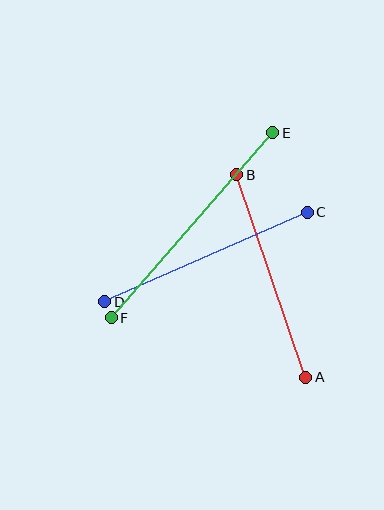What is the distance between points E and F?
The distance is approximately 246 pixels.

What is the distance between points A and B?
The distance is approximately 214 pixels.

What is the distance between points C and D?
The distance is approximately 221 pixels.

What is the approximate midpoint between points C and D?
The midpoint is at approximately (206, 257) pixels.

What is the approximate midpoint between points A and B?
The midpoint is at approximately (271, 276) pixels.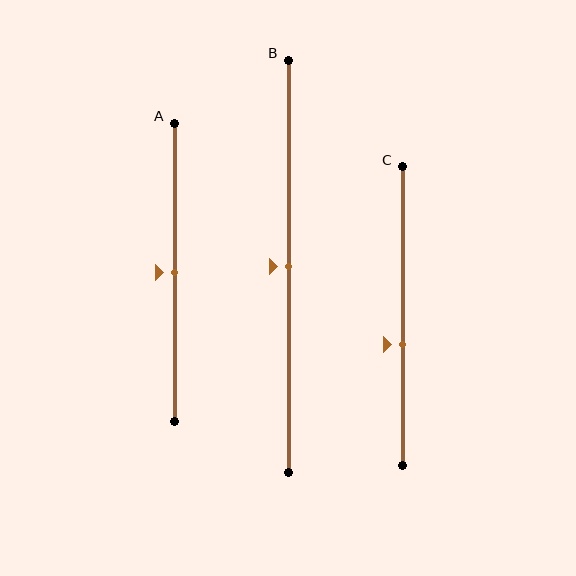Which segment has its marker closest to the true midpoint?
Segment A has its marker closest to the true midpoint.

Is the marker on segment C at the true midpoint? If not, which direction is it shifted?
No, the marker on segment C is shifted downward by about 10% of the segment length.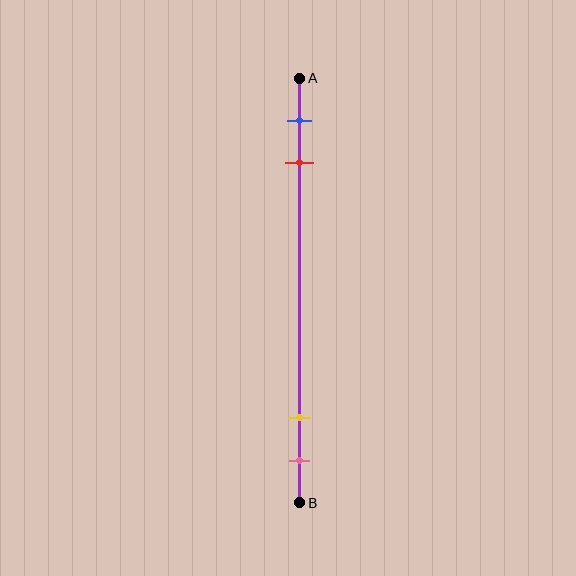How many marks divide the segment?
There are 4 marks dividing the segment.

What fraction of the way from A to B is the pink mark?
The pink mark is approximately 90% (0.9) of the way from A to B.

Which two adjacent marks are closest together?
The yellow and pink marks are the closest adjacent pair.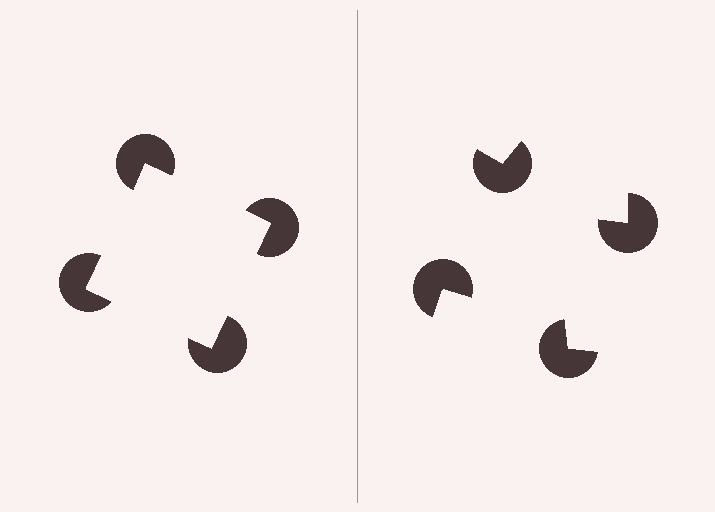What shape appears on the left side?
An illusory square.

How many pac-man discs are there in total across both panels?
8 — 4 on each side.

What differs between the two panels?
The pac-man discs are positioned identically on both sides; only the wedge orientations differ. On the left they align to a square; on the right they are misaligned.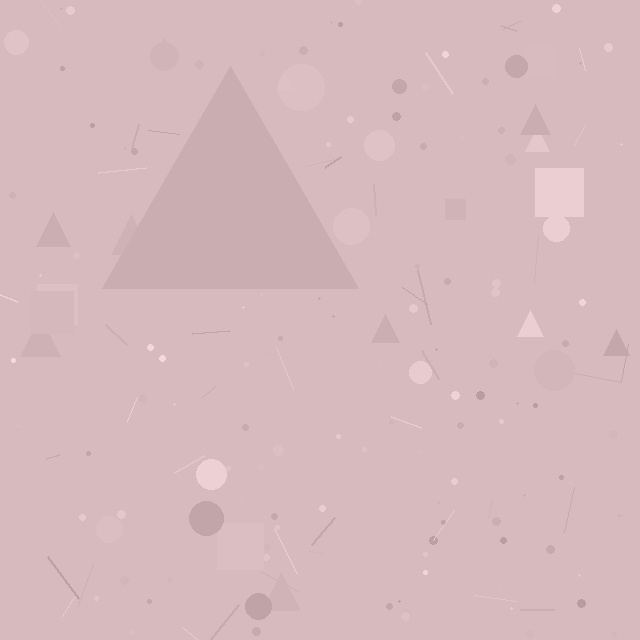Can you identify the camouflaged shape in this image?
The camouflaged shape is a triangle.